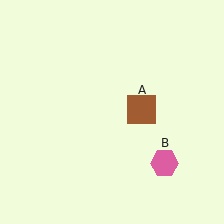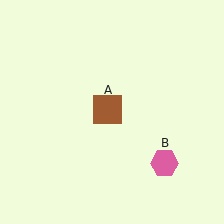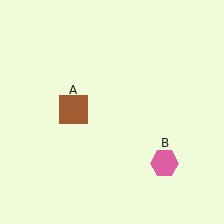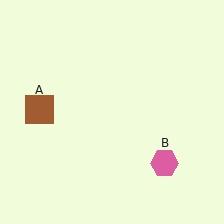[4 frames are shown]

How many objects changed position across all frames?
1 object changed position: brown square (object A).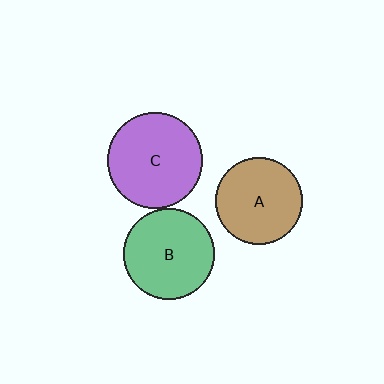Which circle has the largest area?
Circle C (purple).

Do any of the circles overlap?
No, none of the circles overlap.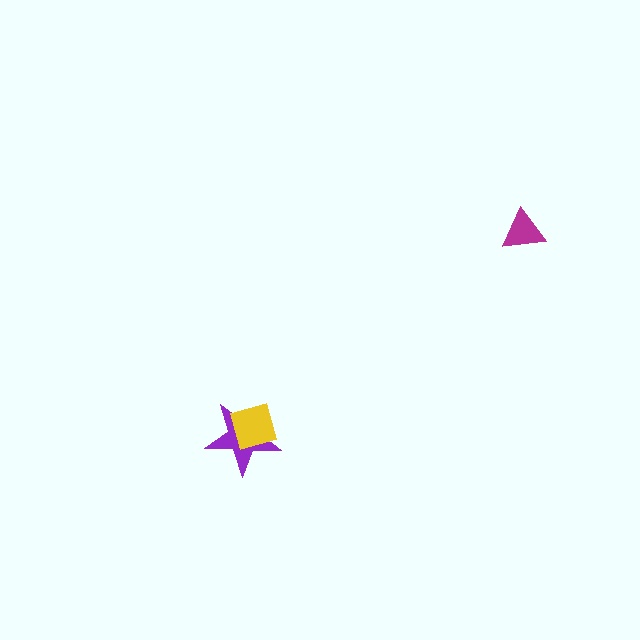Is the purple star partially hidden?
Yes, it is partially covered by another shape.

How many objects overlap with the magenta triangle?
0 objects overlap with the magenta triangle.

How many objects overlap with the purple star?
1 object overlaps with the purple star.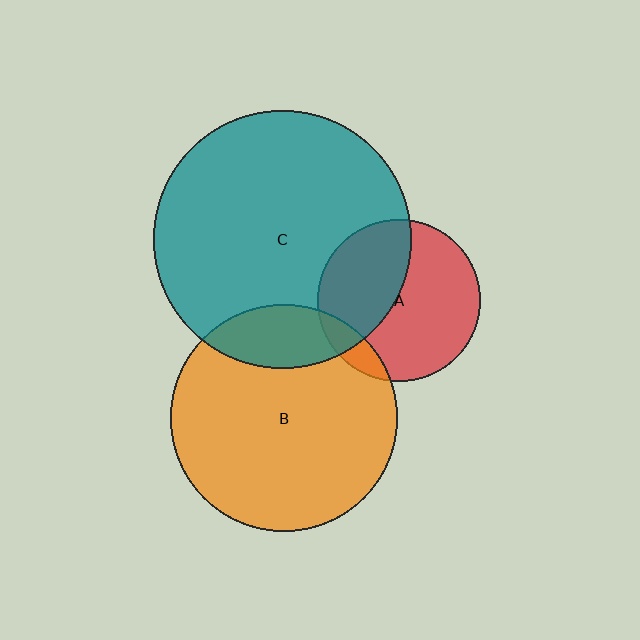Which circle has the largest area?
Circle C (teal).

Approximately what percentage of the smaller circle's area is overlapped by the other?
Approximately 10%.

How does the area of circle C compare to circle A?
Approximately 2.5 times.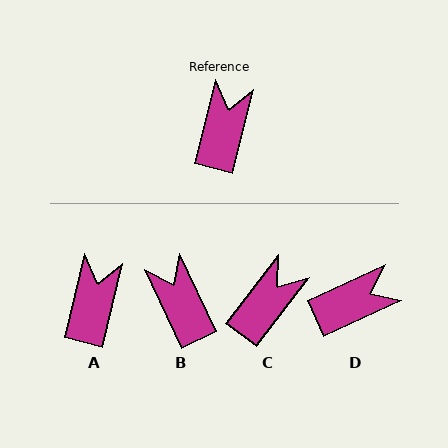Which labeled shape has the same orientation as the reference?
A.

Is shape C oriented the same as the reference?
No, it is off by about 23 degrees.